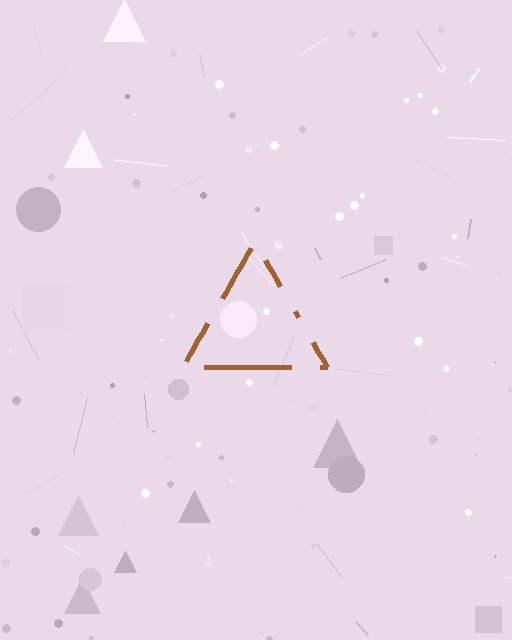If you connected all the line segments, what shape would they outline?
They would outline a triangle.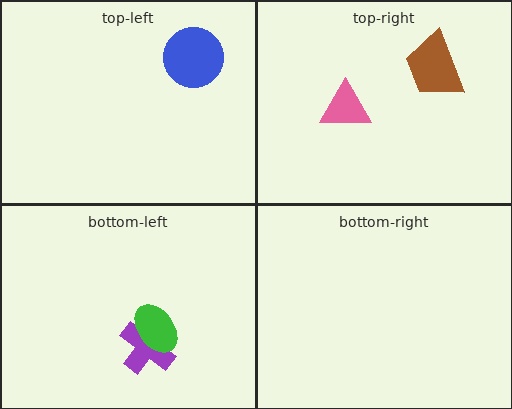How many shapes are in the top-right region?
2.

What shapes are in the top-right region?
The brown trapezoid, the pink triangle.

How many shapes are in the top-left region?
1.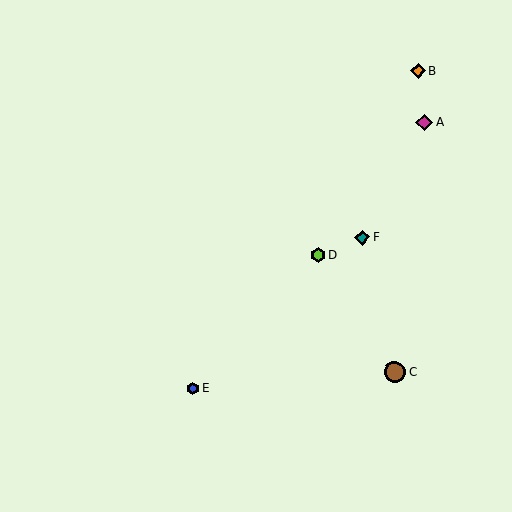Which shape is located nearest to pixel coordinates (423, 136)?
The magenta diamond (labeled A) at (425, 123) is nearest to that location.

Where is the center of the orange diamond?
The center of the orange diamond is at (418, 71).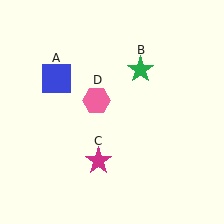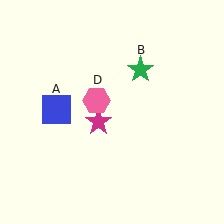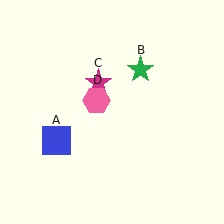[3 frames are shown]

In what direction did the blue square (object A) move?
The blue square (object A) moved down.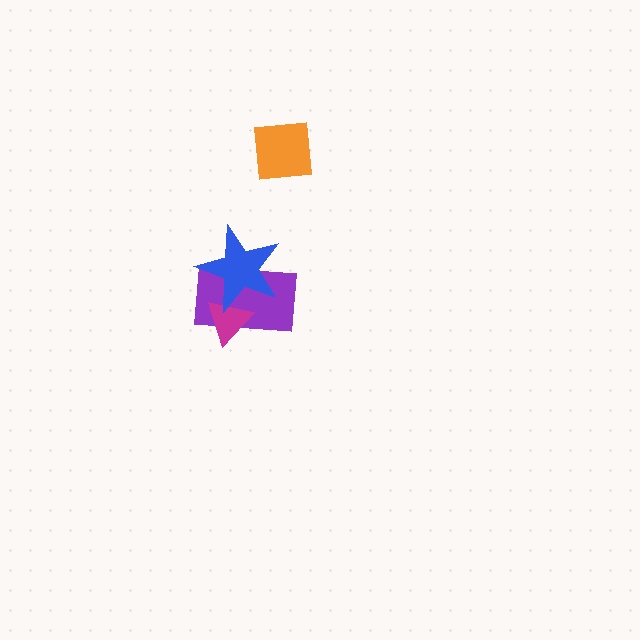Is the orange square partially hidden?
No, no other shape covers it.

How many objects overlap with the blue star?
2 objects overlap with the blue star.